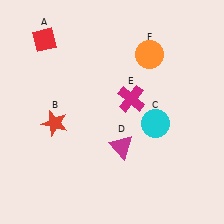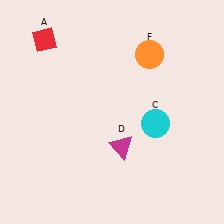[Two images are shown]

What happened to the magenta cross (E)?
The magenta cross (E) was removed in Image 2. It was in the top-right area of Image 1.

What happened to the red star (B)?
The red star (B) was removed in Image 2. It was in the bottom-left area of Image 1.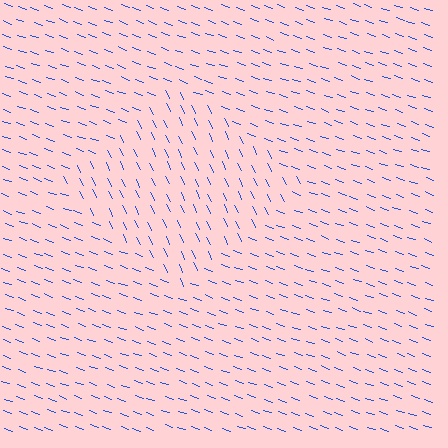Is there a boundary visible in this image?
Yes, there is a texture boundary formed by a change in line orientation.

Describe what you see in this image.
The image is filled with small blue line segments. A diamond region in the image has lines oriented differently from the surrounding lines, creating a visible texture boundary.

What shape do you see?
I see a diamond.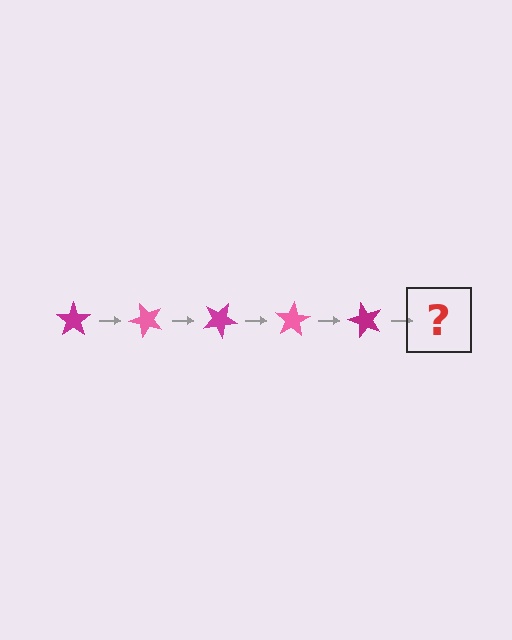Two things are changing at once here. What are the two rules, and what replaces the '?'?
The two rules are that it rotates 50 degrees each step and the color cycles through magenta and pink. The '?' should be a pink star, rotated 250 degrees from the start.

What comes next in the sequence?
The next element should be a pink star, rotated 250 degrees from the start.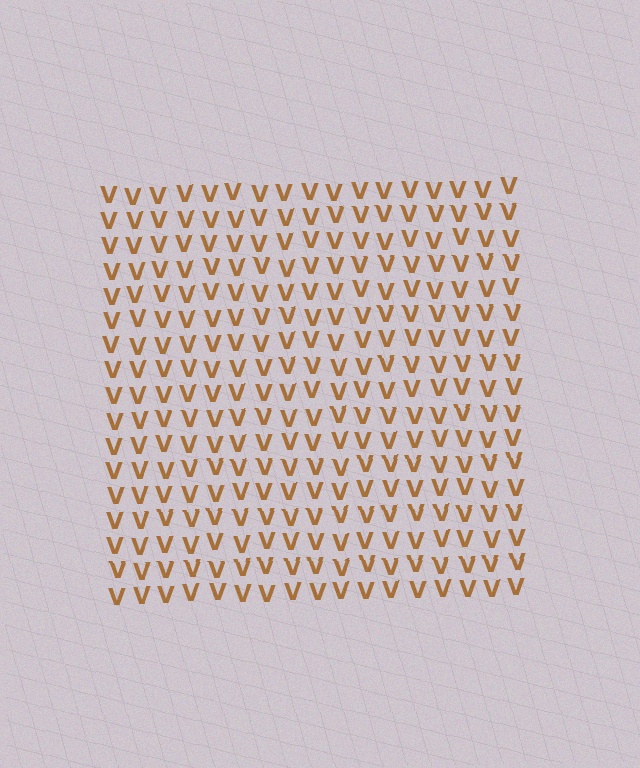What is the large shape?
The large shape is a square.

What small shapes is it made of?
It is made of small letter V's.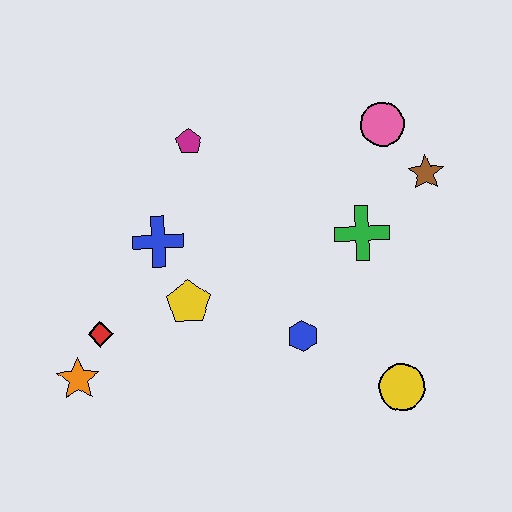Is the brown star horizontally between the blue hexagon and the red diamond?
No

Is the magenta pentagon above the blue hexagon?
Yes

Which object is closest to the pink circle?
The brown star is closest to the pink circle.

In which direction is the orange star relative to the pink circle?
The orange star is to the left of the pink circle.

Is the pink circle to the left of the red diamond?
No